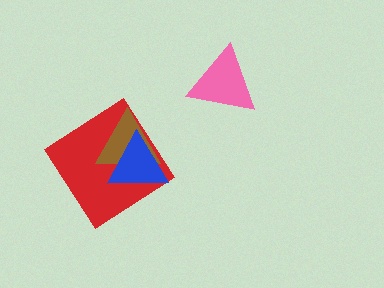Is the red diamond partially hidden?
Yes, it is partially covered by another shape.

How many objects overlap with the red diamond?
2 objects overlap with the red diamond.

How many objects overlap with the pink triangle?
0 objects overlap with the pink triangle.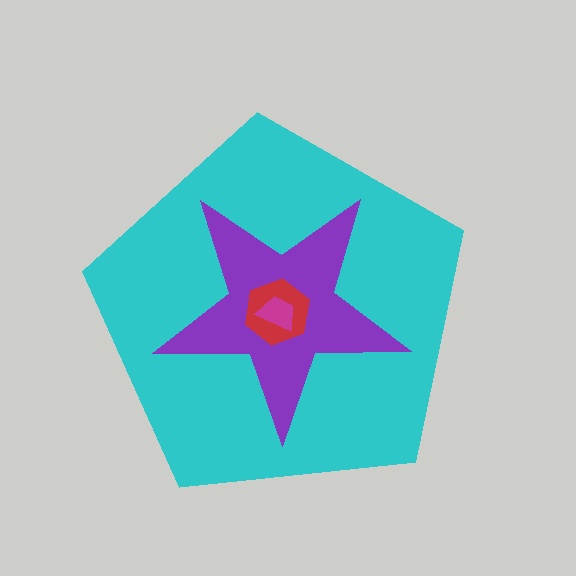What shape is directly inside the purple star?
The red hexagon.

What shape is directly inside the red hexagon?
The magenta trapezoid.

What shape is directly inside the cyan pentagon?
The purple star.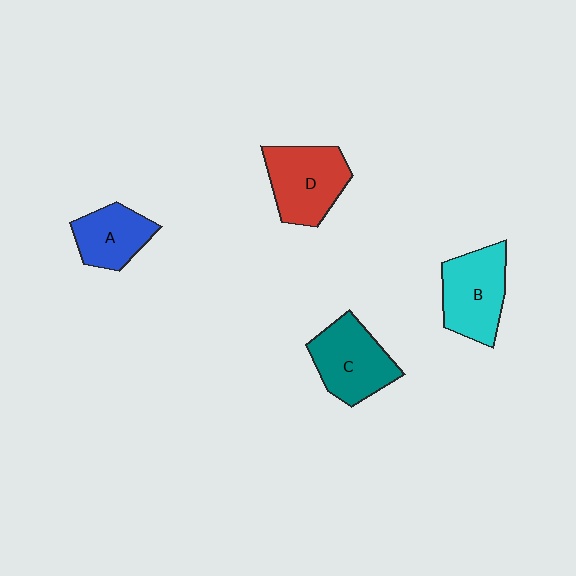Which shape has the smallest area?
Shape A (blue).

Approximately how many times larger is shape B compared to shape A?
Approximately 1.3 times.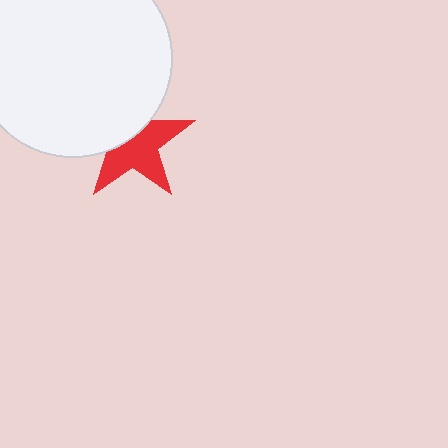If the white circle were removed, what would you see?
You would see the complete red star.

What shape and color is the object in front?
The object in front is a white circle.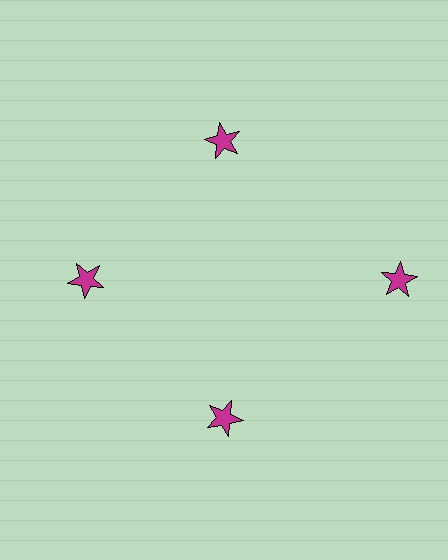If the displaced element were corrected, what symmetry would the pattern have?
It would have 4-fold rotational symmetry — the pattern would map onto itself every 90 degrees.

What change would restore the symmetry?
The symmetry would be restored by moving it inward, back onto the ring so that all 4 stars sit at equal angles and equal distance from the center.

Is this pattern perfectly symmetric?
No. The 4 magenta stars are arranged in a ring, but one element near the 3 o'clock position is pushed outward from the center, breaking the 4-fold rotational symmetry.